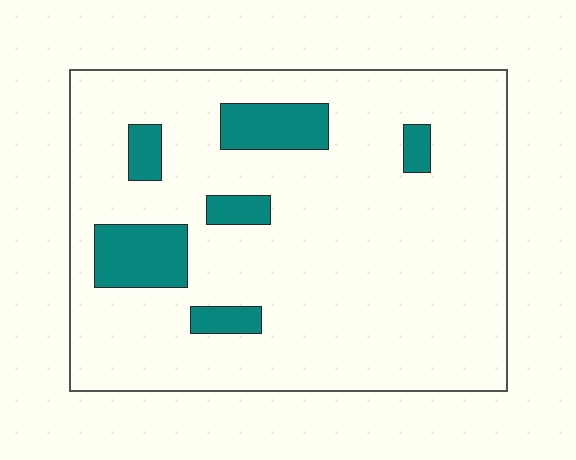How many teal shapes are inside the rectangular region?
6.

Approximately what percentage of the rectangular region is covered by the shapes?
Approximately 15%.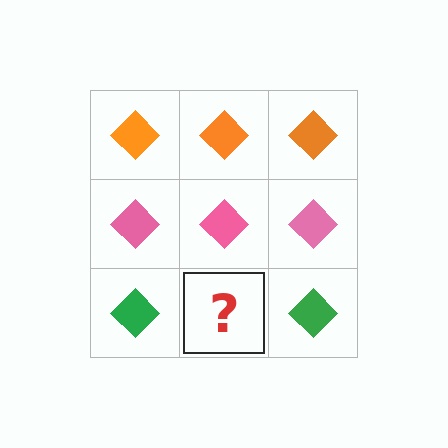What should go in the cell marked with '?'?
The missing cell should contain a green diamond.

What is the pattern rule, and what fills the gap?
The rule is that each row has a consistent color. The gap should be filled with a green diamond.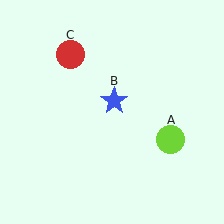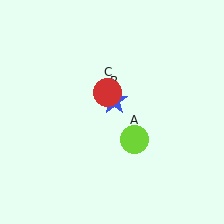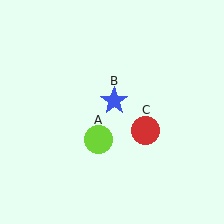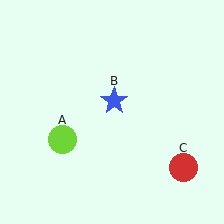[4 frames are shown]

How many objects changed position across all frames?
2 objects changed position: lime circle (object A), red circle (object C).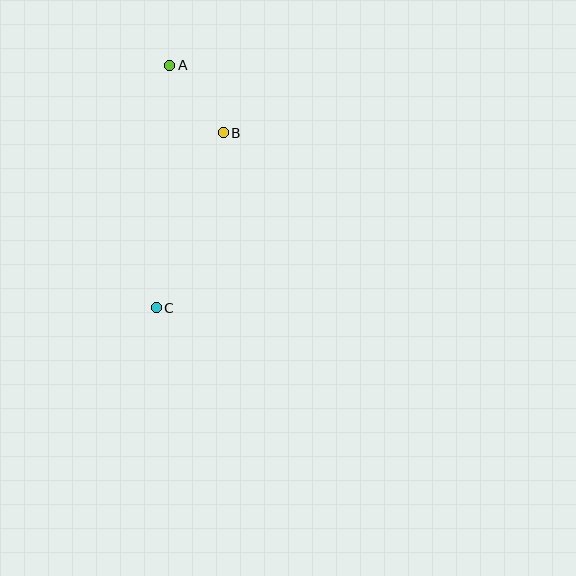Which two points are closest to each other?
Points A and B are closest to each other.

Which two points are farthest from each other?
Points A and C are farthest from each other.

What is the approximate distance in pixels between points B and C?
The distance between B and C is approximately 187 pixels.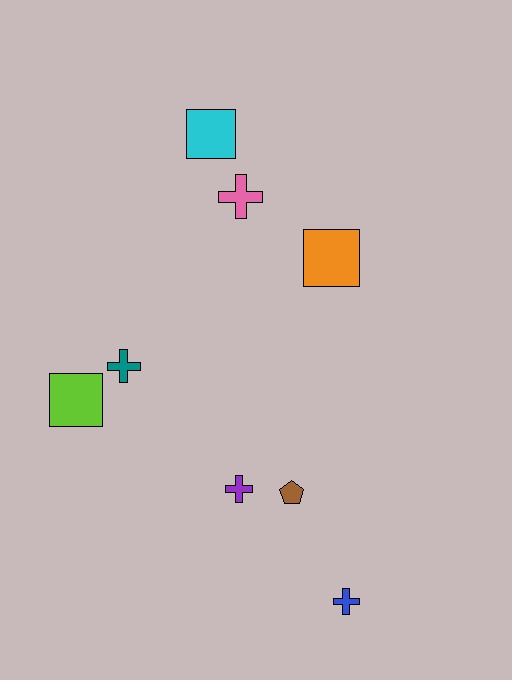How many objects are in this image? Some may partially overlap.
There are 8 objects.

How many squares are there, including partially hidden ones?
There are 3 squares.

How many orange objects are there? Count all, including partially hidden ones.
There is 1 orange object.